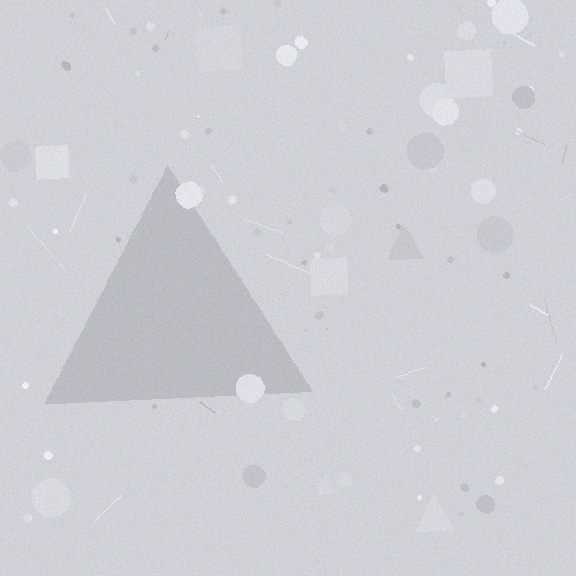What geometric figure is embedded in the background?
A triangle is embedded in the background.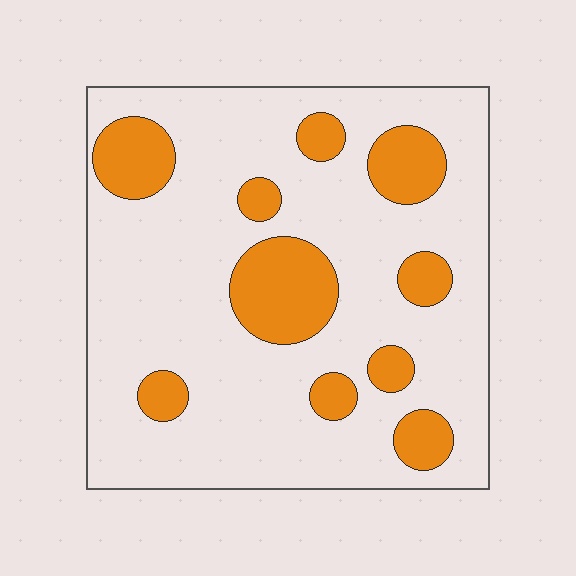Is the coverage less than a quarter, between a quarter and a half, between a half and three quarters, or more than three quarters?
Less than a quarter.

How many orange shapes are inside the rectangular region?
10.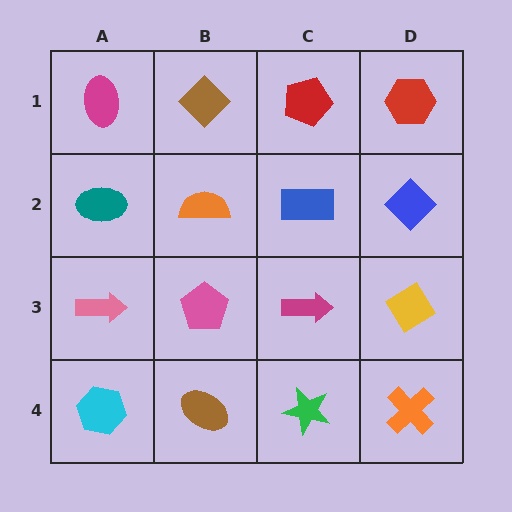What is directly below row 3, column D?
An orange cross.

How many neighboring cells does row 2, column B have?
4.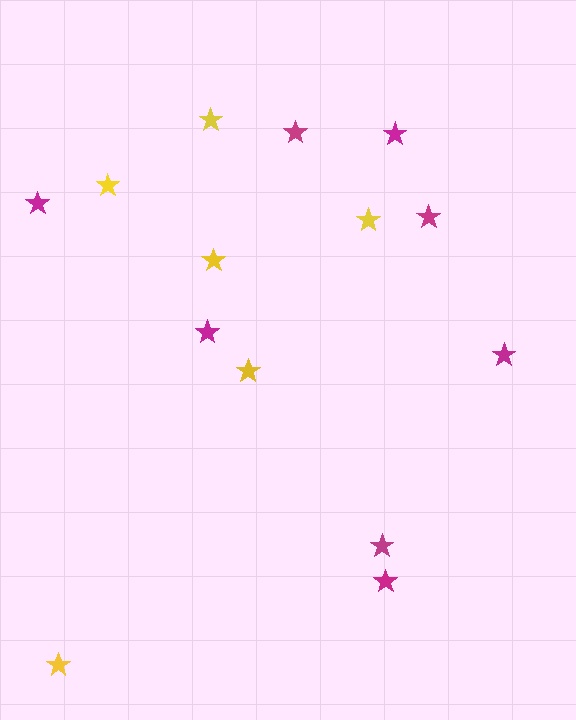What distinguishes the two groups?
There are 2 groups: one group of yellow stars (6) and one group of magenta stars (8).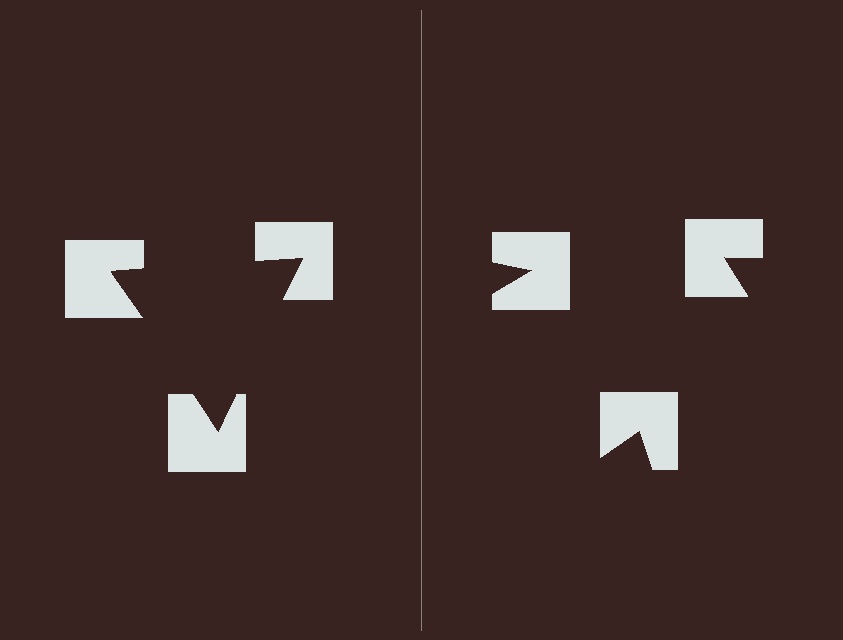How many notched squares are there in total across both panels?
6 — 3 on each side.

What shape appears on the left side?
An illusory triangle.